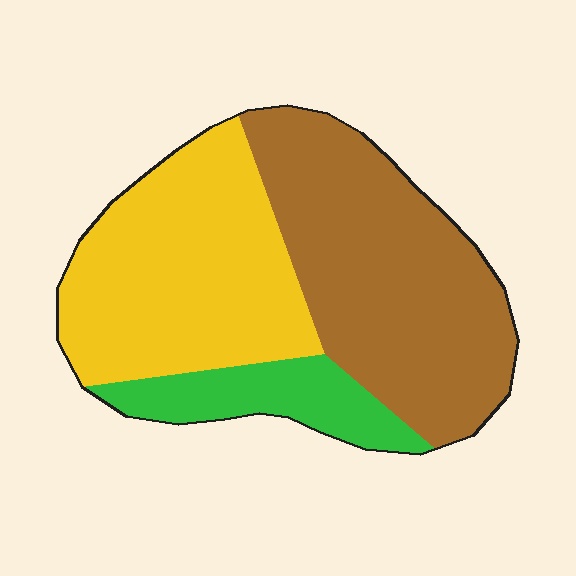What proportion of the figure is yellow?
Yellow covers 40% of the figure.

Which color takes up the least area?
Green, at roughly 15%.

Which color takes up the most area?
Brown, at roughly 45%.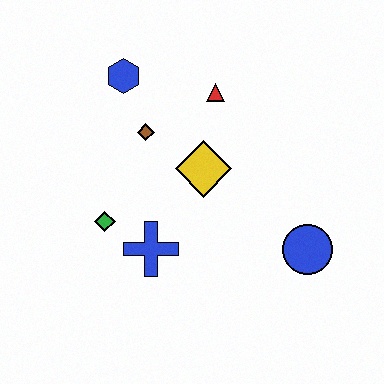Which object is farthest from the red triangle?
The blue circle is farthest from the red triangle.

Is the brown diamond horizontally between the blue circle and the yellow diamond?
No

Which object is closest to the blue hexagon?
The brown diamond is closest to the blue hexagon.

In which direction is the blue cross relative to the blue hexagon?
The blue cross is below the blue hexagon.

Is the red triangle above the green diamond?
Yes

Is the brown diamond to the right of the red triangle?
No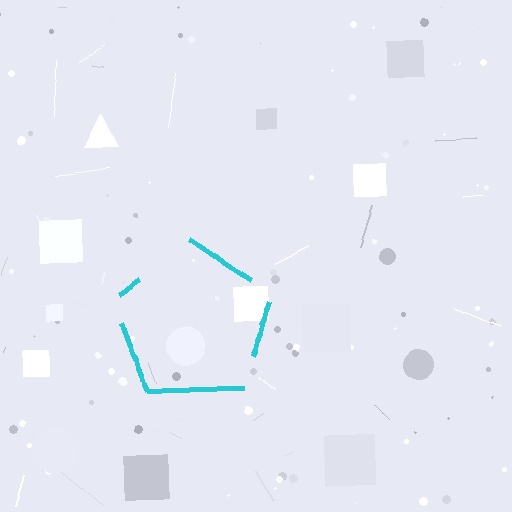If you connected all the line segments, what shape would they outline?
They would outline a pentagon.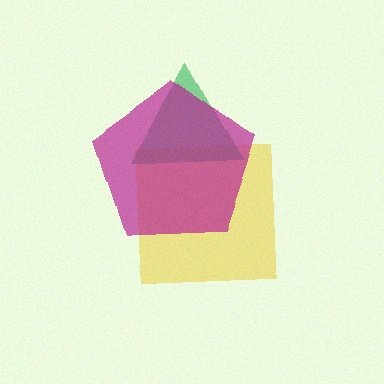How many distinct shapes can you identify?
There are 3 distinct shapes: a yellow square, a green triangle, a magenta pentagon.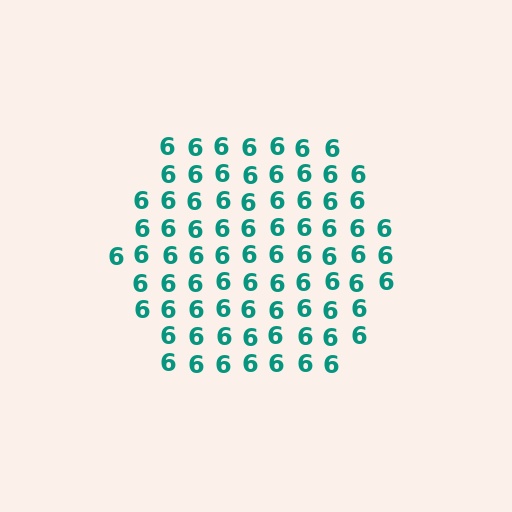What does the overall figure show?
The overall figure shows a hexagon.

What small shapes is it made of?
It is made of small digit 6's.